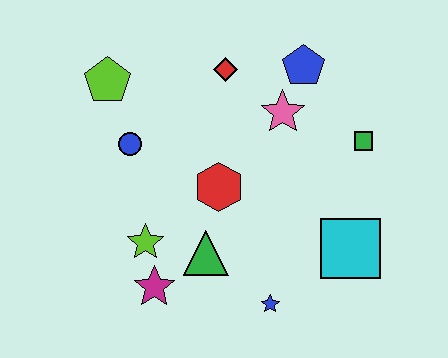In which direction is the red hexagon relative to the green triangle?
The red hexagon is above the green triangle.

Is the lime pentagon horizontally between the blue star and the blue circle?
No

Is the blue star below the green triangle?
Yes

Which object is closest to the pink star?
The blue pentagon is closest to the pink star.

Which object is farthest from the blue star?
The lime pentagon is farthest from the blue star.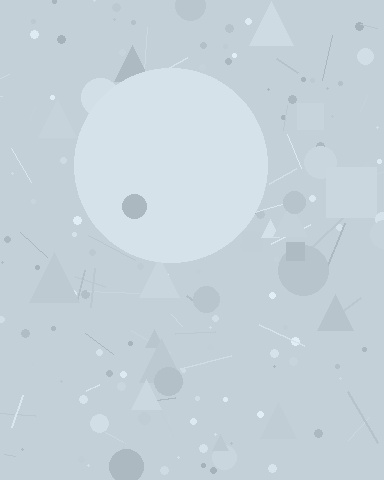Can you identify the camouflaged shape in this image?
The camouflaged shape is a circle.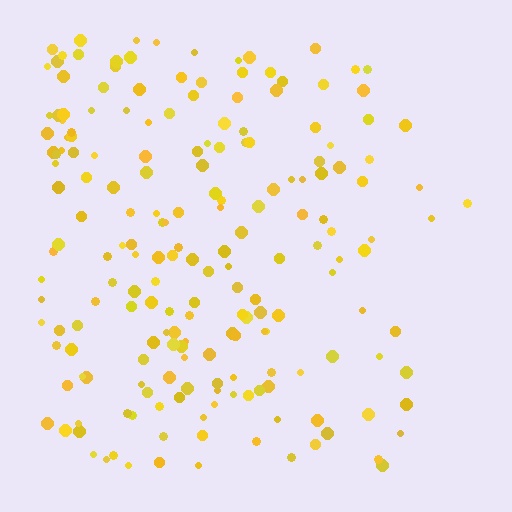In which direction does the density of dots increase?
From right to left, with the left side densest.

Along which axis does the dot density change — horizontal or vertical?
Horizontal.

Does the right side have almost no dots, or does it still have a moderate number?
Still a moderate number, just noticeably fewer than the left.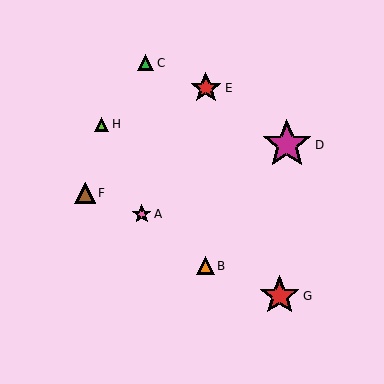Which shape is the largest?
The magenta star (labeled D) is the largest.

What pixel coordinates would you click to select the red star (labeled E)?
Click at (206, 88) to select the red star E.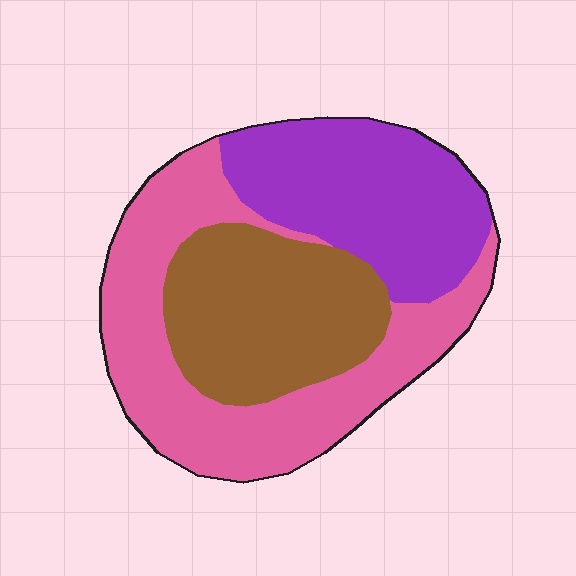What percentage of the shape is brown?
Brown covers 29% of the shape.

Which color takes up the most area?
Pink, at roughly 40%.